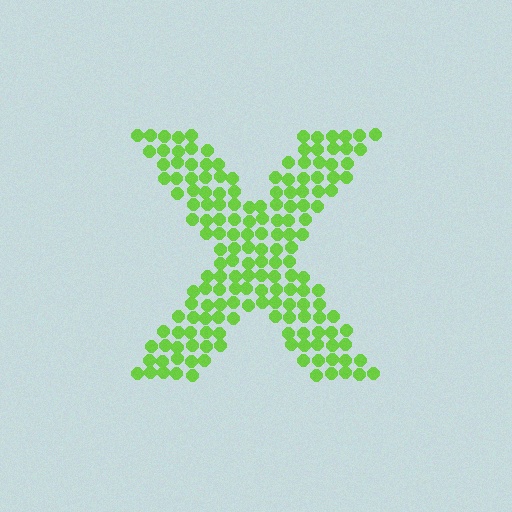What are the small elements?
The small elements are circles.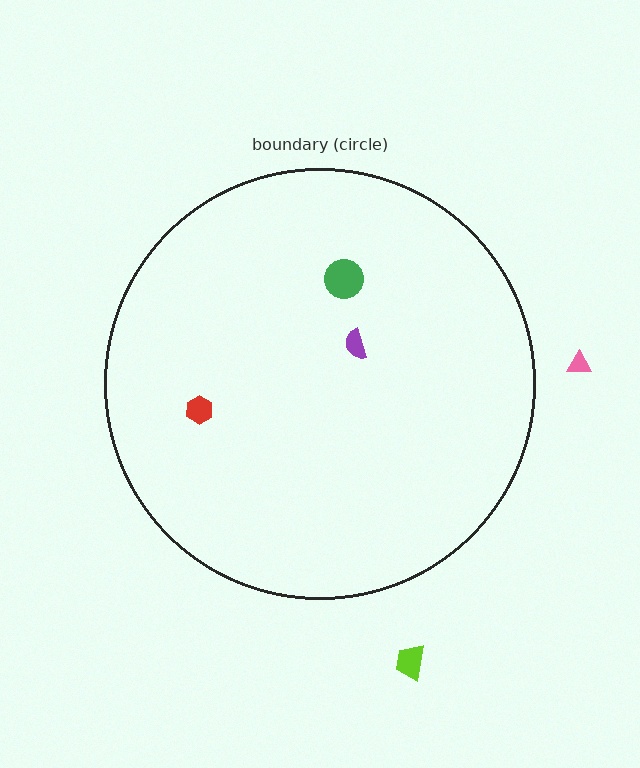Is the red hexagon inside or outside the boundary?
Inside.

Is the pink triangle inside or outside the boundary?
Outside.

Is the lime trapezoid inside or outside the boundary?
Outside.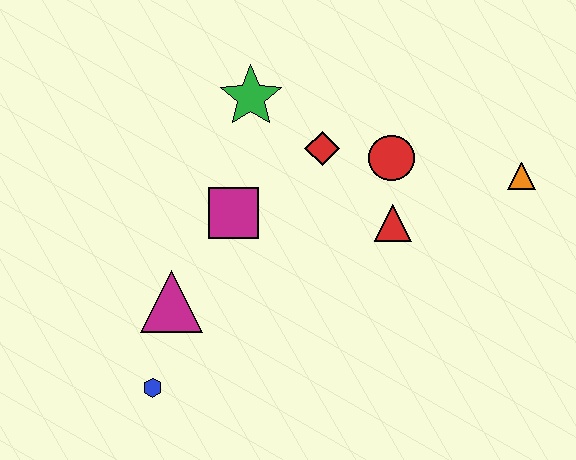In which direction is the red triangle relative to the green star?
The red triangle is to the right of the green star.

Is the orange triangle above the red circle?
No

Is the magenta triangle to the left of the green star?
Yes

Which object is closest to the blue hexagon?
The magenta triangle is closest to the blue hexagon.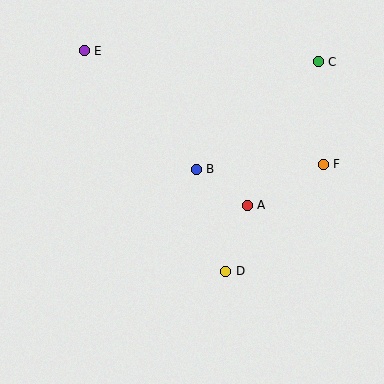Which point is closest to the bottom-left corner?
Point D is closest to the bottom-left corner.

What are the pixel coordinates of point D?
Point D is at (226, 271).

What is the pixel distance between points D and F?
The distance between D and F is 145 pixels.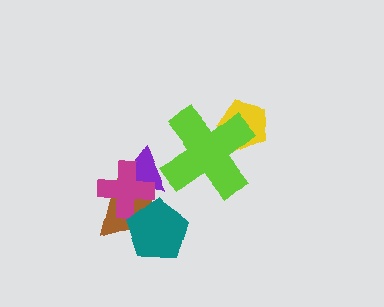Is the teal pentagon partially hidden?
No, no other shape covers it.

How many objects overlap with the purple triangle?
3 objects overlap with the purple triangle.